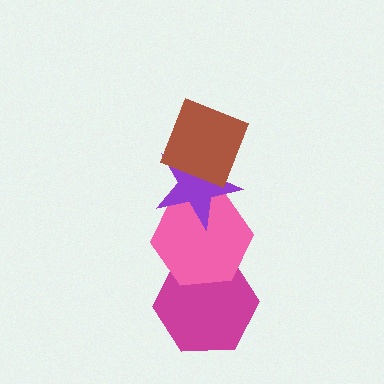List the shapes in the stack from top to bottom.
From top to bottom: the brown diamond, the purple star, the pink hexagon, the magenta hexagon.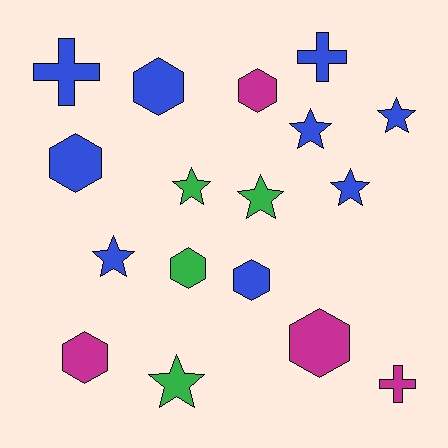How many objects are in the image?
There are 17 objects.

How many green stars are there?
There are 3 green stars.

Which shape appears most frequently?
Hexagon, with 7 objects.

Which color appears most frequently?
Blue, with 9 objects.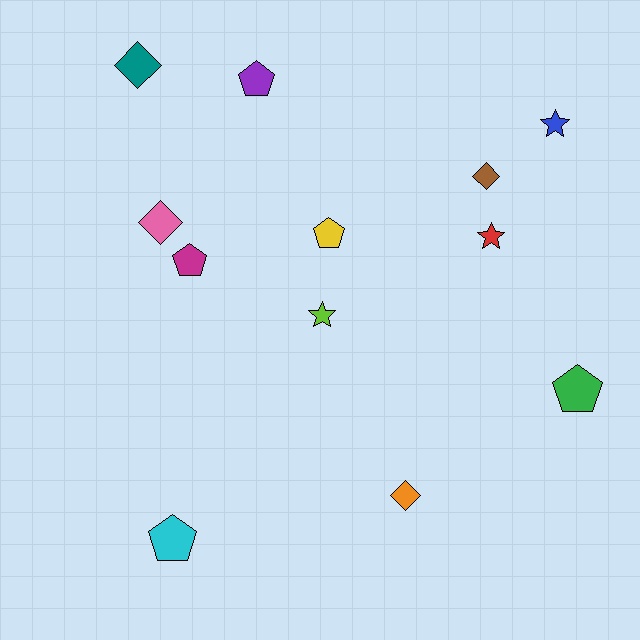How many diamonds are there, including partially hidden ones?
There are 4 diamonds.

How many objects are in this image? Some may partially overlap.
There are 12 objects.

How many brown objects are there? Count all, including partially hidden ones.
There is 1 brown object.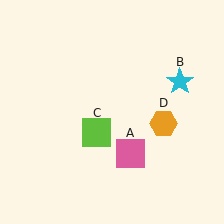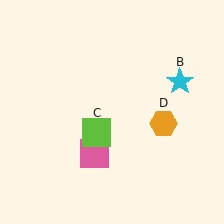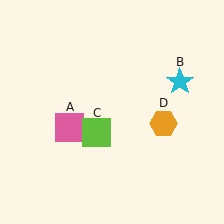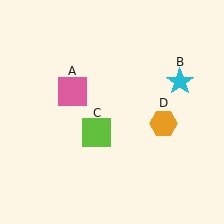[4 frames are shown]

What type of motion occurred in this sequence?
The pink square (object A) rotated clockwise around the center of the scene.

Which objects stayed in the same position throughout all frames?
Cyan star (object B) and lime square (object C) and orange hexagon (object D) remained stationary.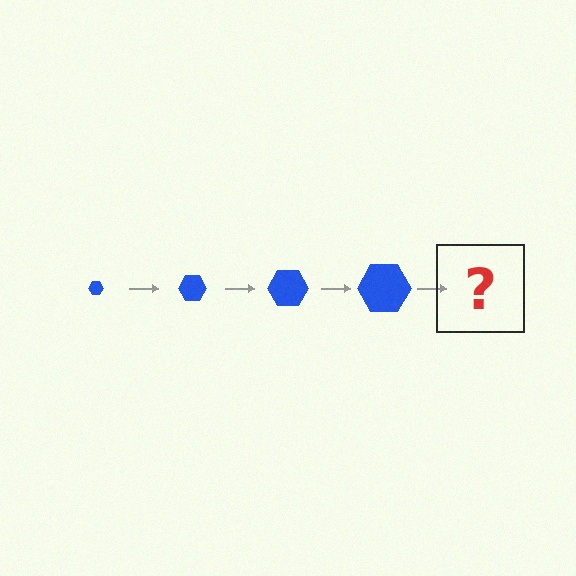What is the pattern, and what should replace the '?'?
The pattern is that the hexagon gets progressively larger each step. The '?' should be a blue hexagon, larger than the previous one.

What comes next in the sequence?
The next element should be a blue hexagon, larger than the previous one.